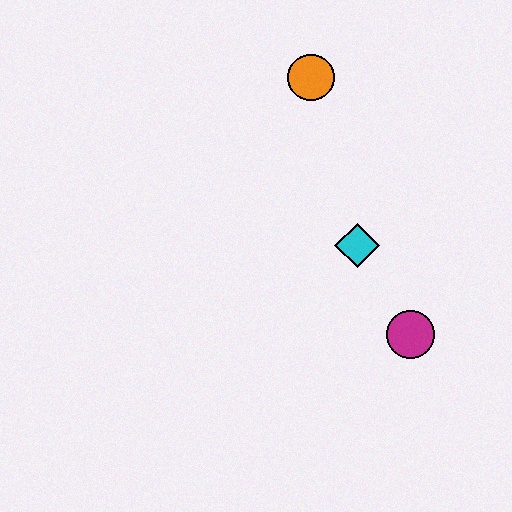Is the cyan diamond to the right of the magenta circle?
No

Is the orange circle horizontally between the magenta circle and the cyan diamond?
No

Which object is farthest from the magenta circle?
The orange circle is farthest from the magenta circle.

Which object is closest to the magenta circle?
The cyan diamond is closest to the magenta circle.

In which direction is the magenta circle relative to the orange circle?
The magenta circle is below the orange circle.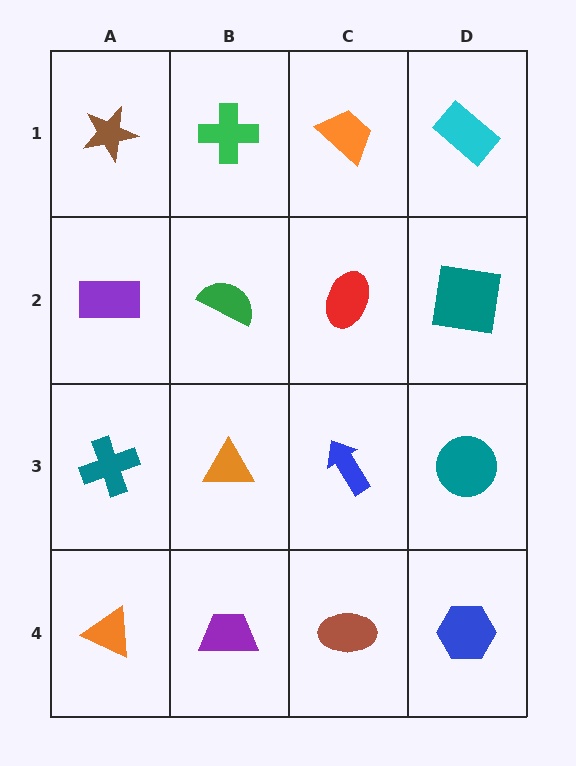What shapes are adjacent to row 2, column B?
A green cross (row 1, column B), an orange triangle (row 3, column B), a purple rectangle (row 2, column A), a red ellipse (row 2, column C).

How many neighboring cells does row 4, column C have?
3.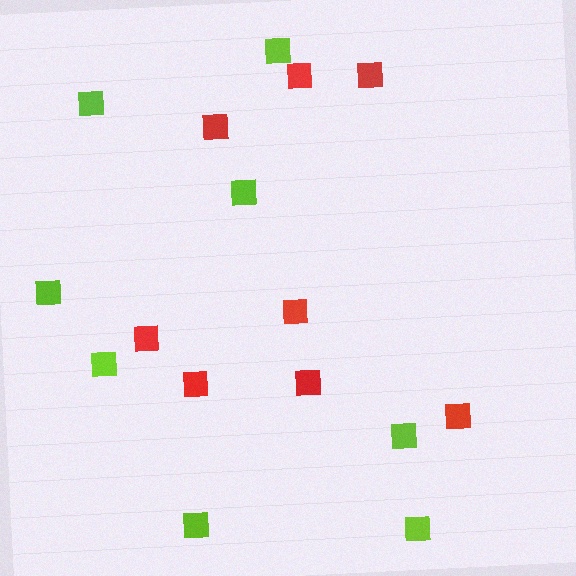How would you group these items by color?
There are 2 groups: one group of red squares (8) and one group of lime squares (8).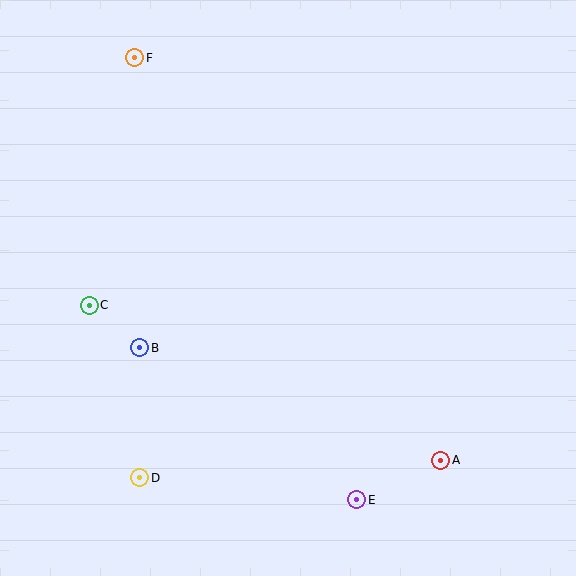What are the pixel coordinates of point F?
Point F is at (135, 58).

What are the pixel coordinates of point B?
Point B is at (140, 348).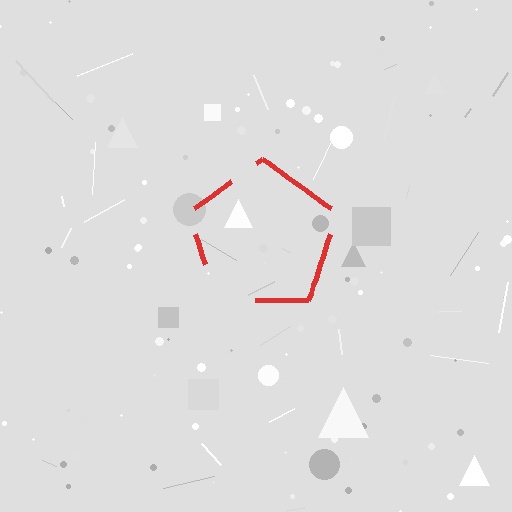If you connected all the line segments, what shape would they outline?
They would outline a pentagon.